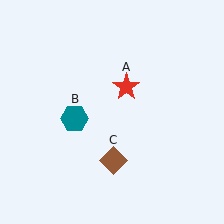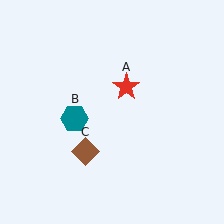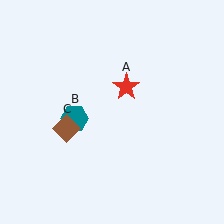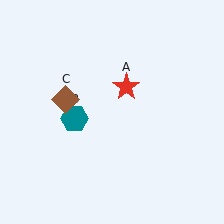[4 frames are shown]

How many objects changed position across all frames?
1 object changed position: brown diamond (object C).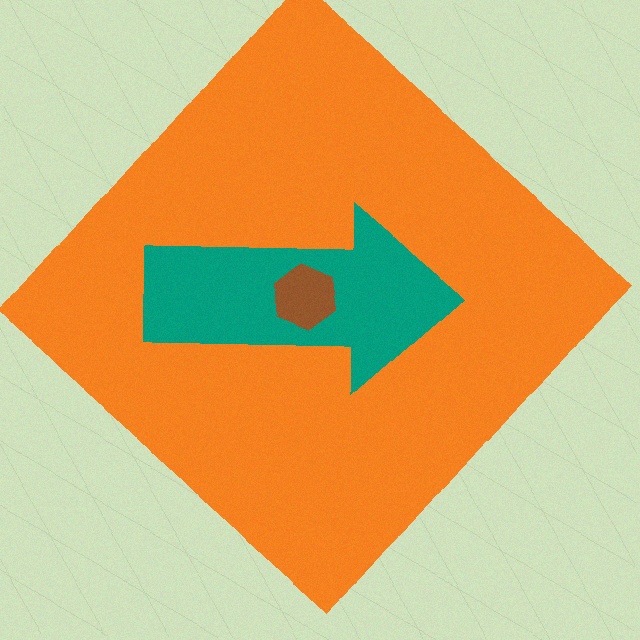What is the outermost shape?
The orange diamond.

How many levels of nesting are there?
3.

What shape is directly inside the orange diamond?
The teal arrow.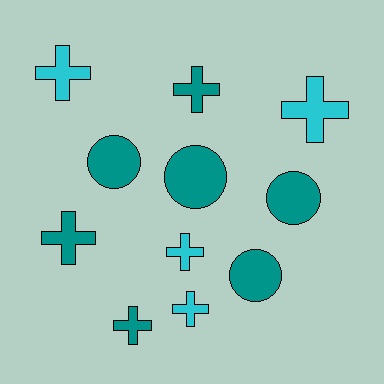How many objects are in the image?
There are 11 objects.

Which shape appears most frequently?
Cross, with 7 objects.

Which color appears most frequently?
Teal, with 7 objects.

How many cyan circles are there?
There are no cyan circles.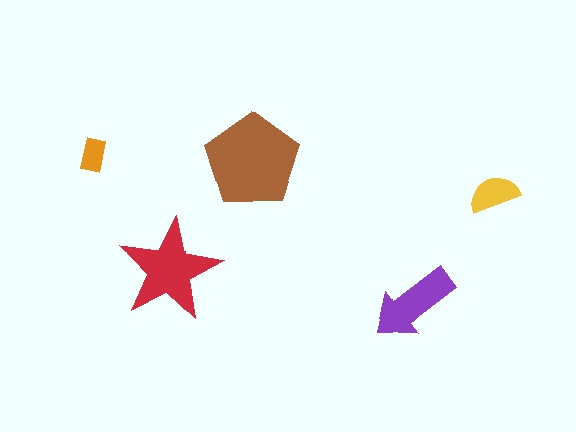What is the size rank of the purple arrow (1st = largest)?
3rd.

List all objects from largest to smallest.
The brown pentagon, the red star, the purple arrow, the yellow semicircle, the orange rectangle.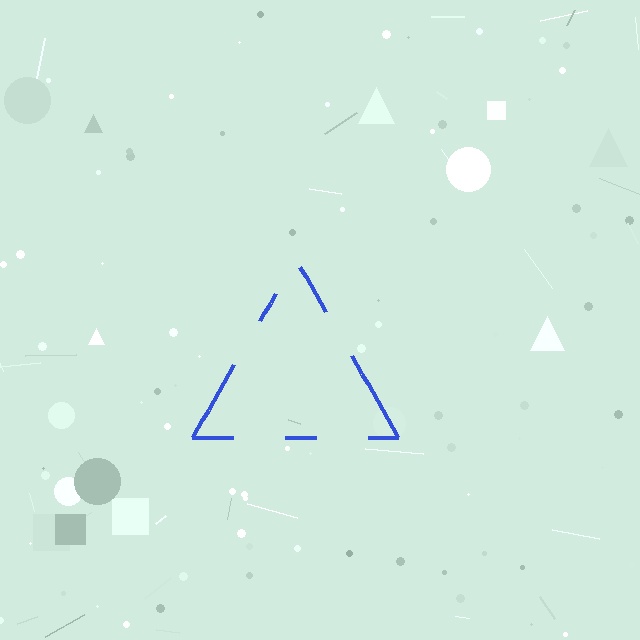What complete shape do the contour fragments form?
The contour fragments form a triangle.